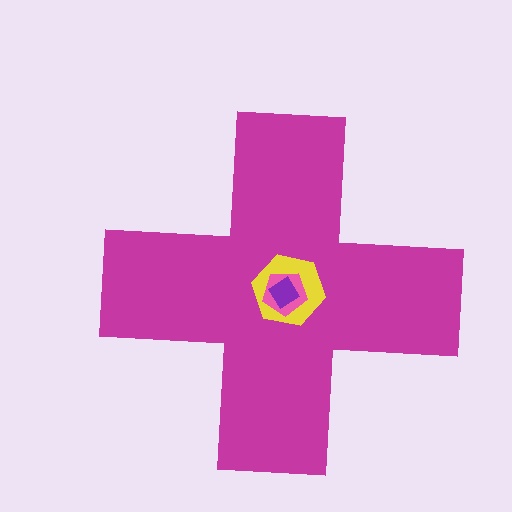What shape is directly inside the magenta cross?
The yellow hexagon.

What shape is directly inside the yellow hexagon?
The pink pentagon.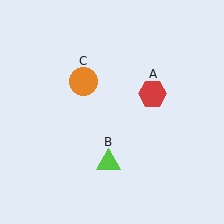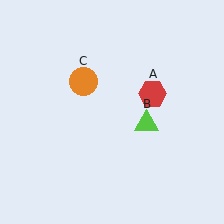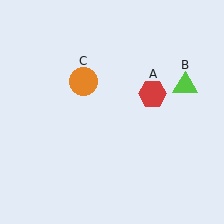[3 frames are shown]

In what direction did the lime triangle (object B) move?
The lime triangle (object B) moved up and to the right.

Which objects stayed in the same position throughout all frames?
Red hexagon (object A) and orange circle (object C) remained stationary.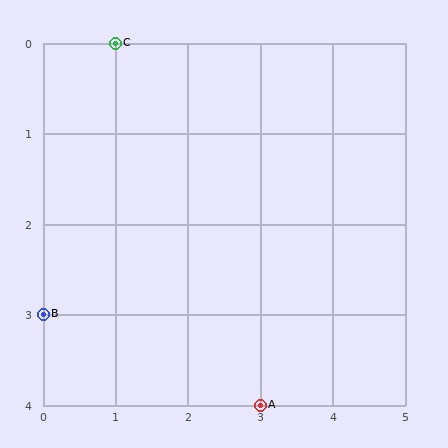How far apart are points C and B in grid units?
Points C and B are 1 column and 3 rows apart (about 3.2 grid units diagonally).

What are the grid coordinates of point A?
Point A is at grid coordinates (3, 4).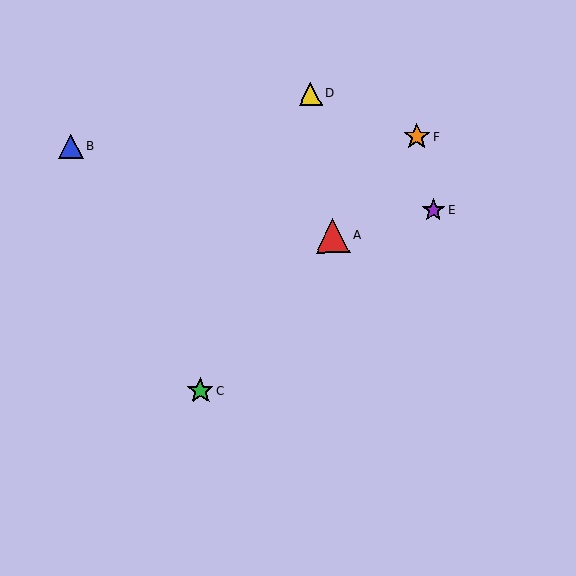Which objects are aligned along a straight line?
Objects A, C, F are aligned along a straight line.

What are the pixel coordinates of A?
Object A is at (333, 236).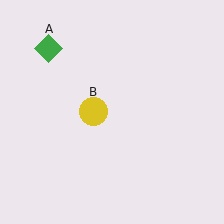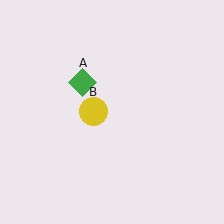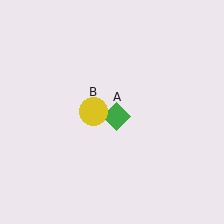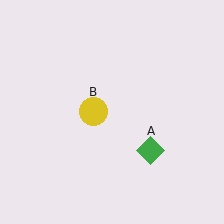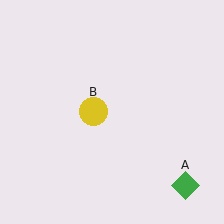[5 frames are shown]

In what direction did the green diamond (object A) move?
The green diamond (object A) moved down and to the right.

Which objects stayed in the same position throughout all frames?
Yellow circle (object B) remained stationary.